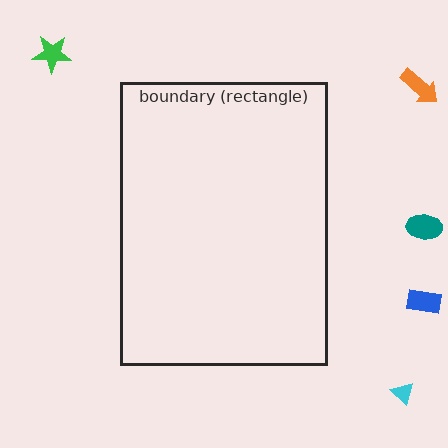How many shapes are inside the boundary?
0 inside, 5 outside.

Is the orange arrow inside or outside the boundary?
Outside.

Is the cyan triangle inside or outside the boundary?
Outside.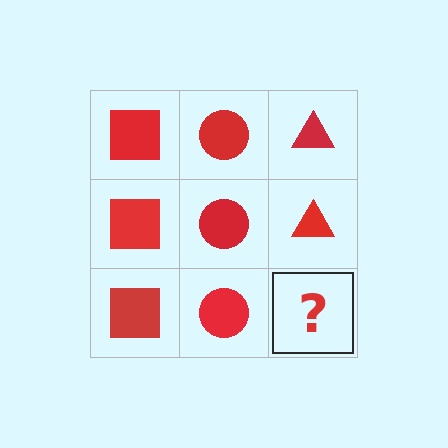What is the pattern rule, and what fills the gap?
The rule is that each column has a consistent shape. The gap should be filled with a red triangle.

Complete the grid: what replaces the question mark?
The question mark should be replaced with a red triangle.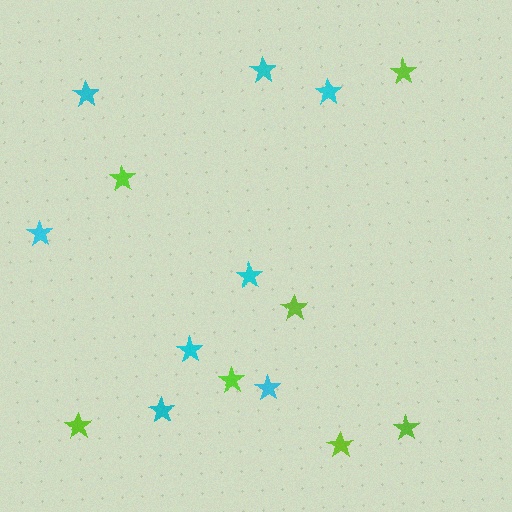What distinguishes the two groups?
There are 2 groups: one group of cyan stars (8) and one group of lime stars (7).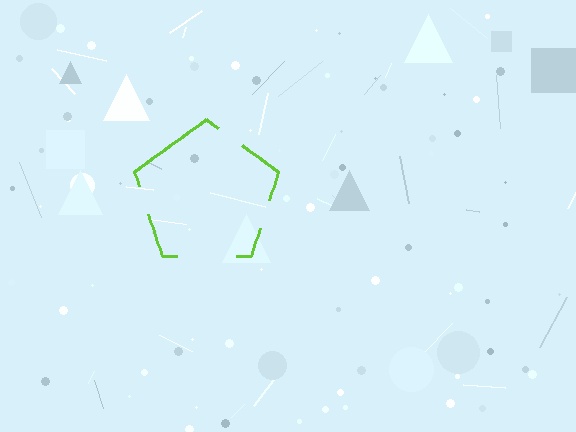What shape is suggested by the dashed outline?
The dashed outline suggests a pentagon.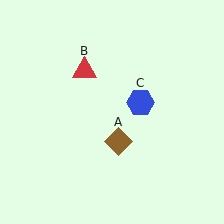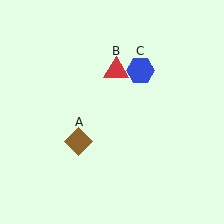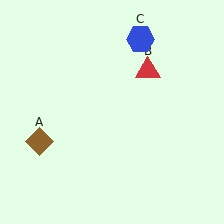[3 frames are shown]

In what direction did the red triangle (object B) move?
The red triangle (object B) moved right.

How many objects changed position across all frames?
3 objects changed position: brown diamond (object A), red triangle (object B), blue hexagon (object C).